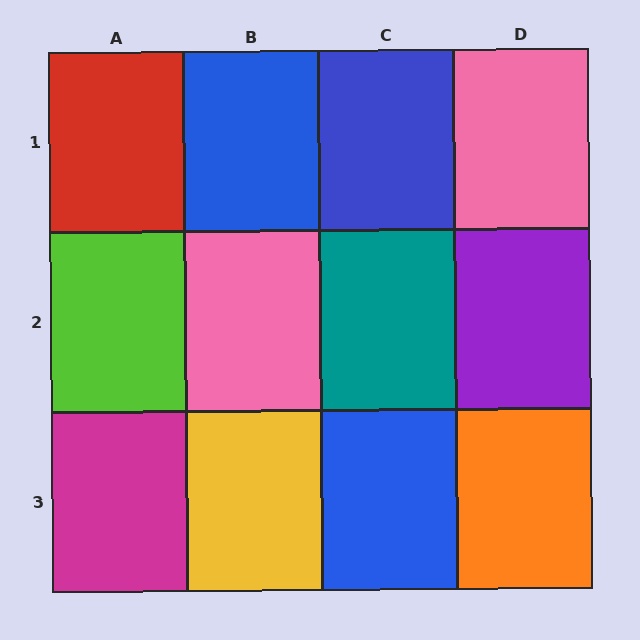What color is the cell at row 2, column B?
Pink.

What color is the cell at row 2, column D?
Purple.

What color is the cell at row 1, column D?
Pink.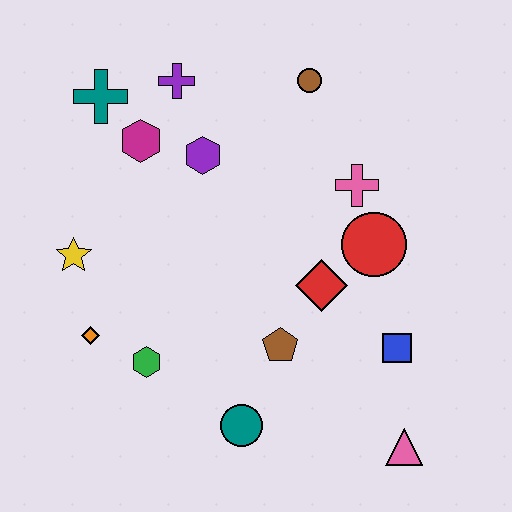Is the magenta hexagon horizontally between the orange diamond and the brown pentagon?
Yes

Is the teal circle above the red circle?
No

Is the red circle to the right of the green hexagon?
Yes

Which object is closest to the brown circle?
The pink cross is closest to the brown circle.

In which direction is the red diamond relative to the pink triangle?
The red diamond is above the pink triangle.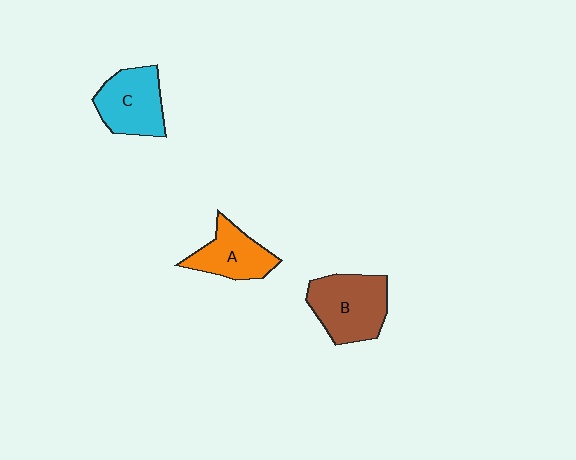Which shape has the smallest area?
Shape A (orange).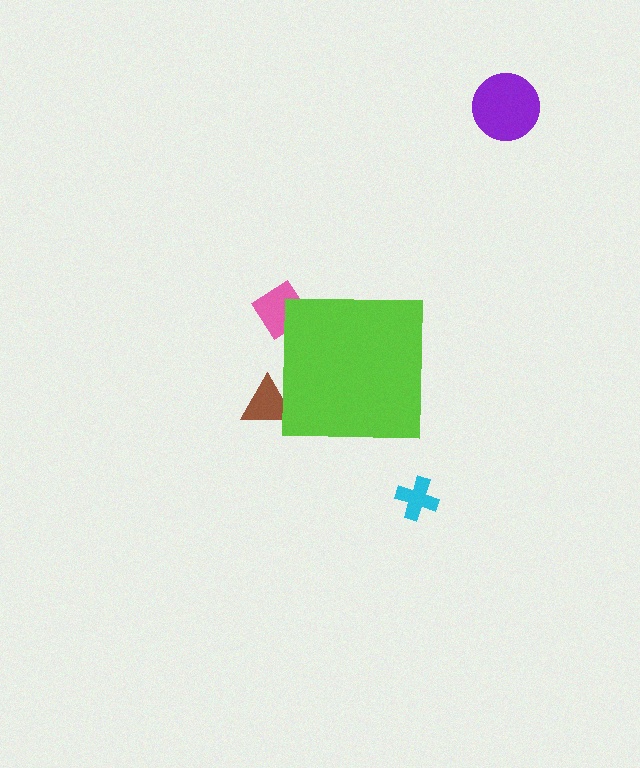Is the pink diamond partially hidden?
Yes, the pink diamond is partially hidden behind the lime square.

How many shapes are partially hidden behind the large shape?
2 shapes are partially hidden.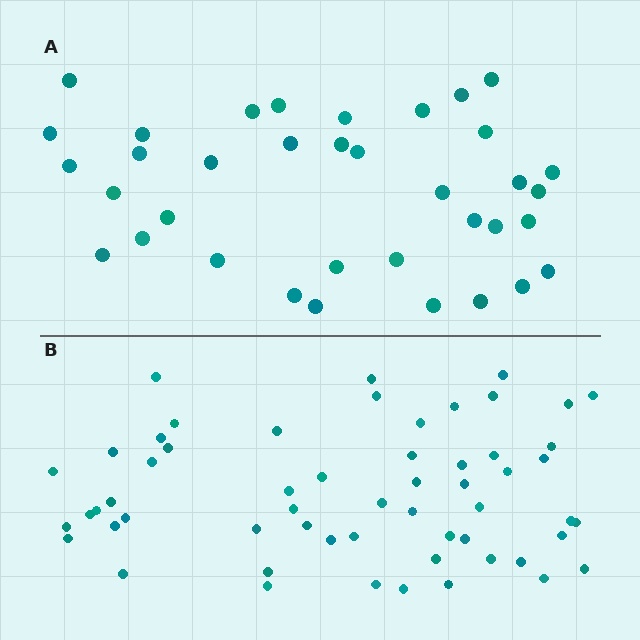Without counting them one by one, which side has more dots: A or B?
Region B (the bottom region) has more dots.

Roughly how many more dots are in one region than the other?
Region B has approximately 20 more dots than region A.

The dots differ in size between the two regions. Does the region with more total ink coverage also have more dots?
No. Region A has more total ink coverage because its dots are larger, but region B actually contains more individual dots. Total area can be misleading — the number of items is what matters here.